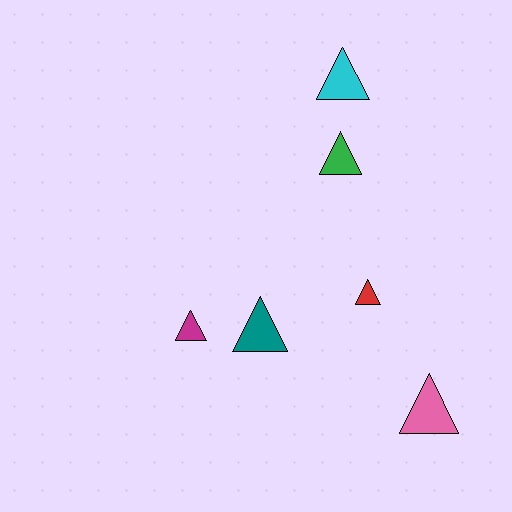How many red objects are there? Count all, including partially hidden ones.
There is 1 red object.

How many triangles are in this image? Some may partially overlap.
There are 6 triangles.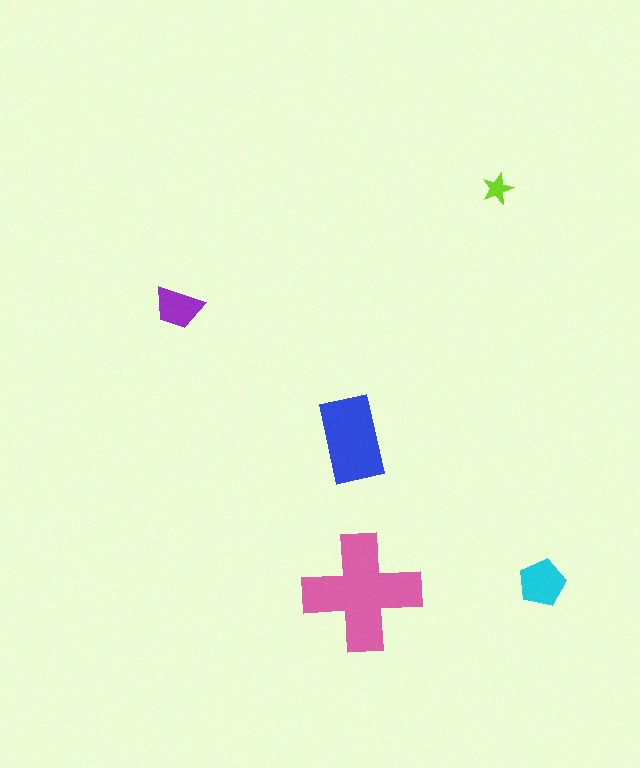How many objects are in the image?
There are 5 objects in the image.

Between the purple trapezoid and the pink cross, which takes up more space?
The pink cross.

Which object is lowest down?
The pink cross is bottommost.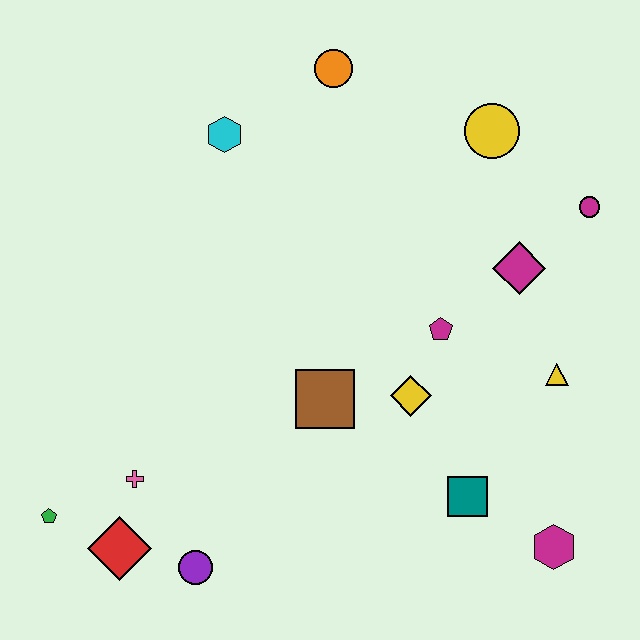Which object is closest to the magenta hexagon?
The teal square is closest to the magenta hexagon.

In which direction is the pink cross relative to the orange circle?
The pink cross is below the orange circle.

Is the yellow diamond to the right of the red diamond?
Yes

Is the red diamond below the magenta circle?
Yes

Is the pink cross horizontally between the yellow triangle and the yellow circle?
No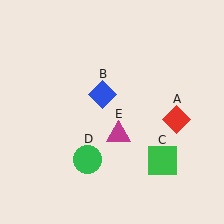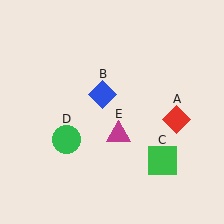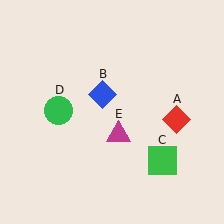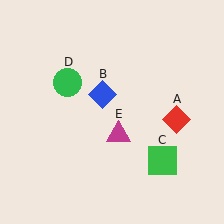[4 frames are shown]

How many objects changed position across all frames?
1 object changed position: green circle (object D).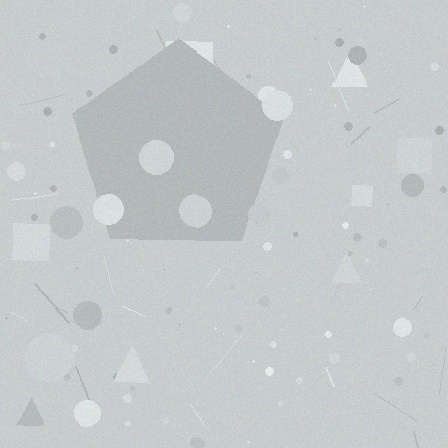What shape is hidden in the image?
A pentagon is hidden in the image.